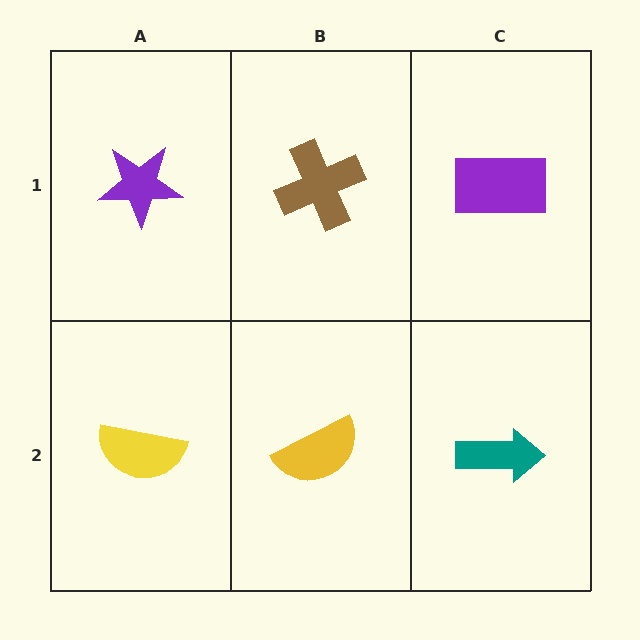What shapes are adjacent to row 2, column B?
A brown cross (row 1, column B), a yellow semicircle (row 2, column A), a teal arrow (row 2, column C).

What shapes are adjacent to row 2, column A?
A purple star (row 1, column A), a yellow semicircle (row 2, column B).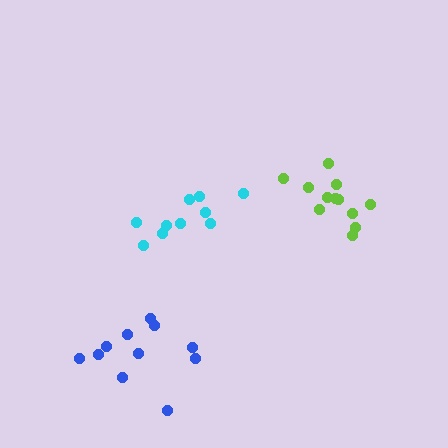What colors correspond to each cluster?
The clusters are colored: lime, blue, cyan.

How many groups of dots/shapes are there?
There are 3 groups.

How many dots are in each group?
Group 1: 12 dots, Group 2: 11 dots, Group 3: 10 dots (33 total).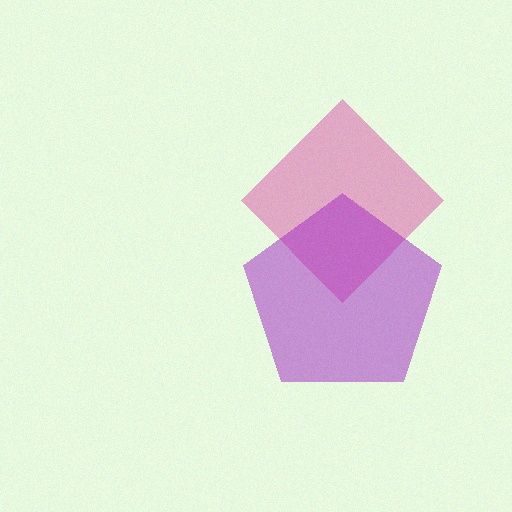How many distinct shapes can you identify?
There are 2 distinct shapes: a magenta diamond, a purple pentagon.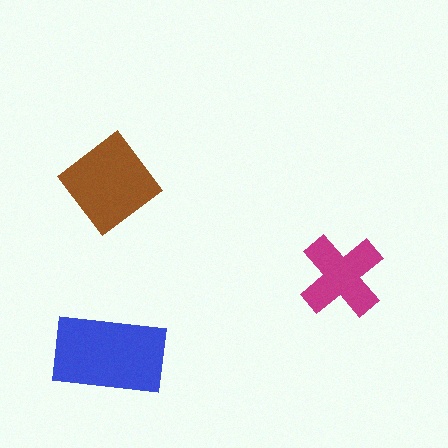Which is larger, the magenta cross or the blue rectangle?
The blue rectangle.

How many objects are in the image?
There are 3 objects in the image.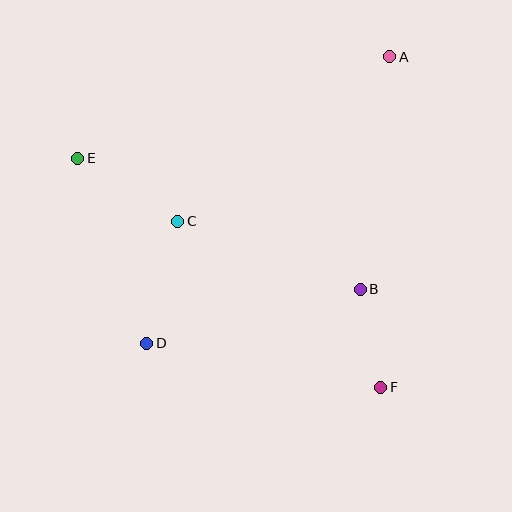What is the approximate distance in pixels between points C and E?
The distance between C and E is approximately 118 pixels.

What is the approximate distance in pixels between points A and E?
The distance between A and E is approximately 328 pixels.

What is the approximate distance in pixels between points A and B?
The distance between A and B is approximately 234 pixels.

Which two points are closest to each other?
Points B and F are closest to each other.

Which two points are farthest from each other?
Points E and F are farthest from each other.